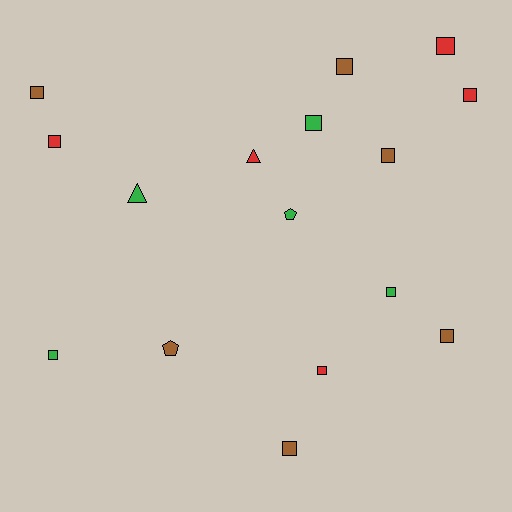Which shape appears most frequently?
Square, with 12 objects.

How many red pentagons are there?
There are no red pentagons.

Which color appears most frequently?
Brown, with 6 objects.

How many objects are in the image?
There are 16 objects.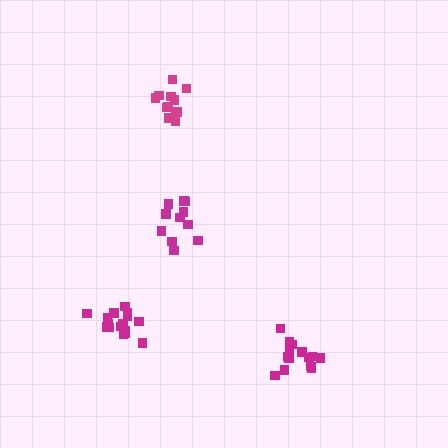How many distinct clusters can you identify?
There are 4 distinct clusters.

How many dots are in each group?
Group 1: 11 dots, Group 2: 14 dots, Group 3: 13 dots, Group 4: 16 dots (54 total).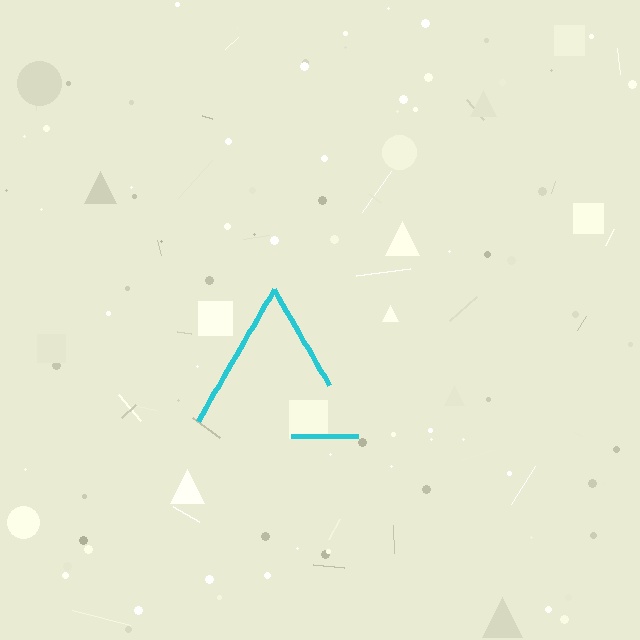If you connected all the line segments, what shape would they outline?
They would outline a triangle.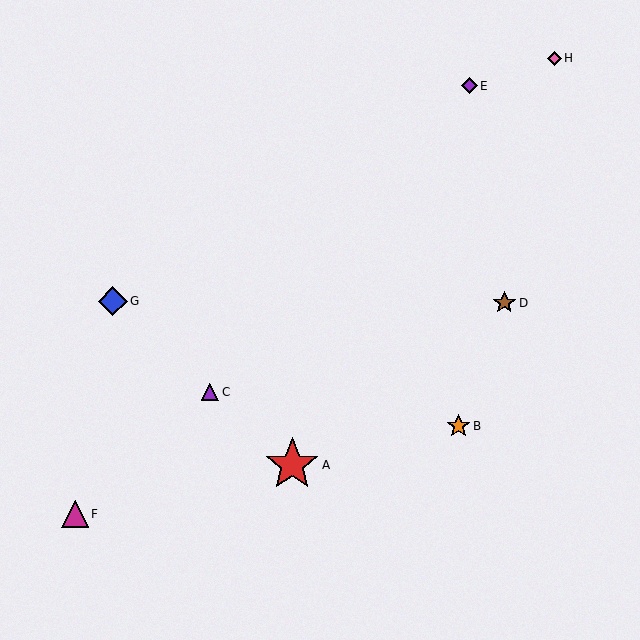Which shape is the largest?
The red star (labeled A) is the largest.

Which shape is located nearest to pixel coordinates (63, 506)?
The magenta triangle (labeled F) at (75, 514) is nearest to that location.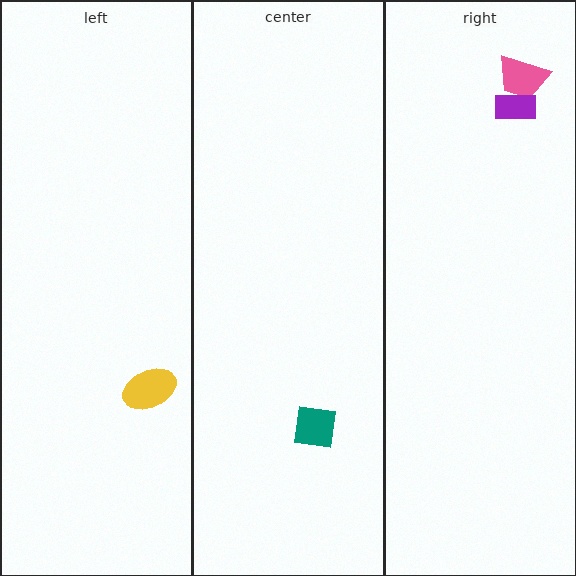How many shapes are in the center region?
1.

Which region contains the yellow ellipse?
The left region.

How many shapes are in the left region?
1.